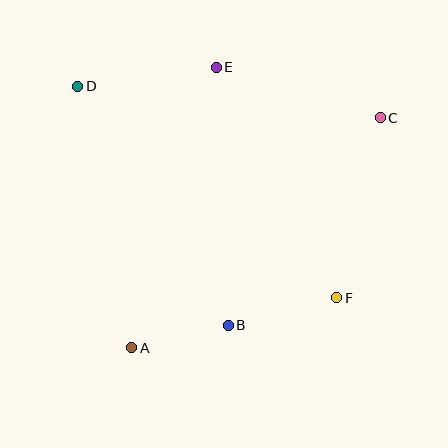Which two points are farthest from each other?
Points A and C are farthest from each other.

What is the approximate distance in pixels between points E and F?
The distance between E and F is approximately 260 pixels.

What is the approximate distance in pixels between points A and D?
The distance between A and D is approximately 267 pixels.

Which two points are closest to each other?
Points A and B are closest to each other.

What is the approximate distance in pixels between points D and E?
The distance between D and E is approximately 140 pixels.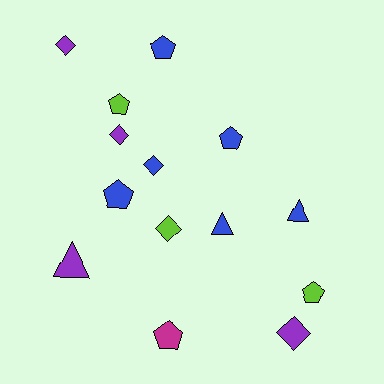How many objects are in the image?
There are 14 objects.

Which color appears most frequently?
Blue, with 6 objects.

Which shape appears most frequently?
Pentagon, with 6 objects.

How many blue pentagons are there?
There are 3 blue pentagons.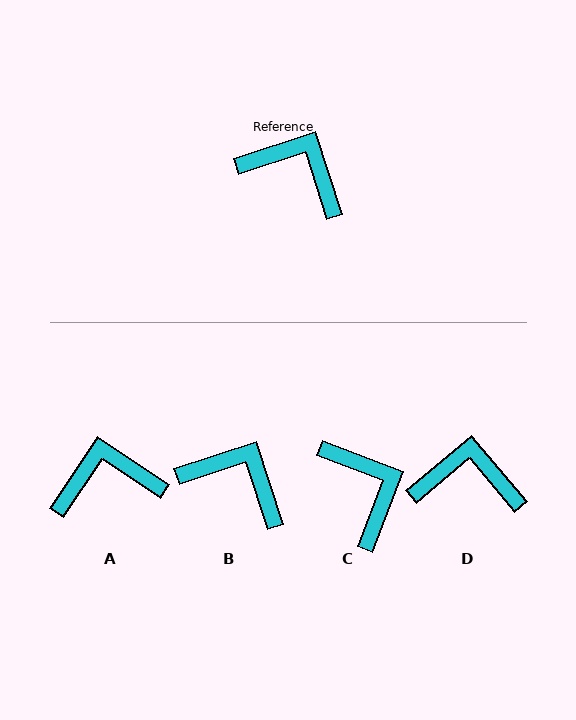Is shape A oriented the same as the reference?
No, it is off by about 38 degrees.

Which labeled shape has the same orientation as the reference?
B.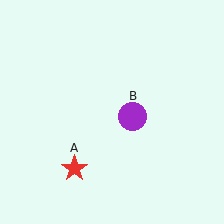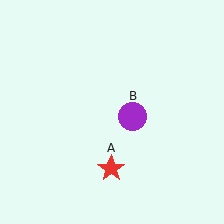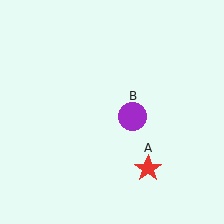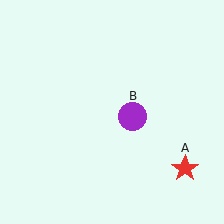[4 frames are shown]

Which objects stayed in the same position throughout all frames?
Purple circle (object B) remained stationary.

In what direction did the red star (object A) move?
The red star (object A) moved right.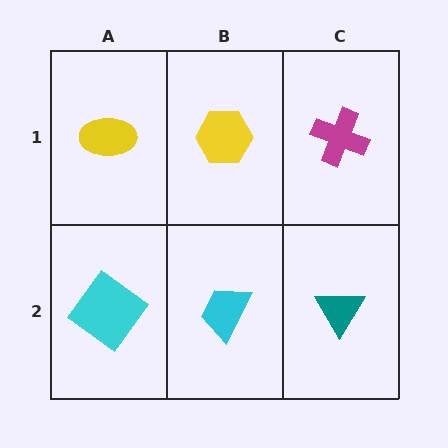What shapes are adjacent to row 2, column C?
A magenta cross (row 1, column C), a cyan trapezoid (row 2, column B).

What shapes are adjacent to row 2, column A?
A yellow ellipse (row 1, column A), a cyan trapezoid (row 2, column B).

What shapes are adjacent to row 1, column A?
A cyan diamond (row 2, column A), a yellow hexagon (row 1, column B).